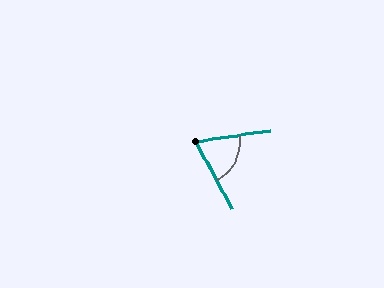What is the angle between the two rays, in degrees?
Approximately 70 degrees.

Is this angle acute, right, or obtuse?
It is acute.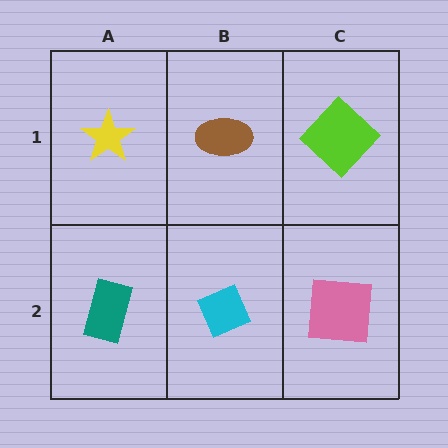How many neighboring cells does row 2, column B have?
3.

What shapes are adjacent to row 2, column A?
A yellow star (row 1, column A), a cyan diamond (row 2, column B).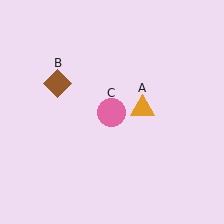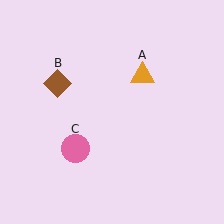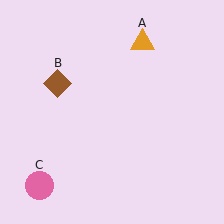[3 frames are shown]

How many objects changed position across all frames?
2 objects changed position: orange triangle (object A), pink circle (object C).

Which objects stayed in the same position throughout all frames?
Brown diamond (object B) remained stationary.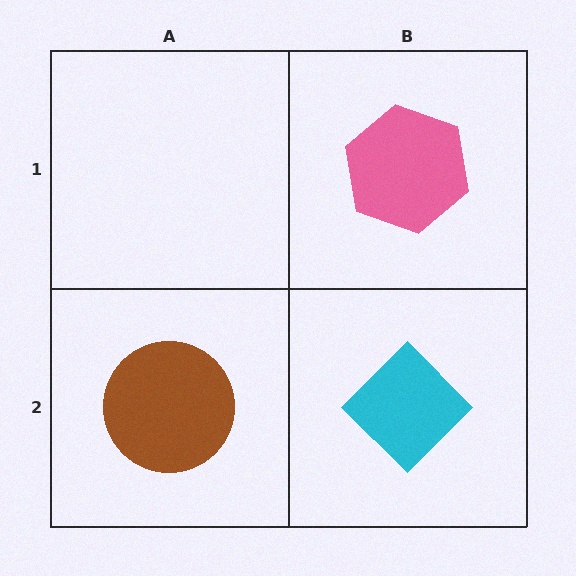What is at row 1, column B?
A pink hexagon.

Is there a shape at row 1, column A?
No, that cell is empty.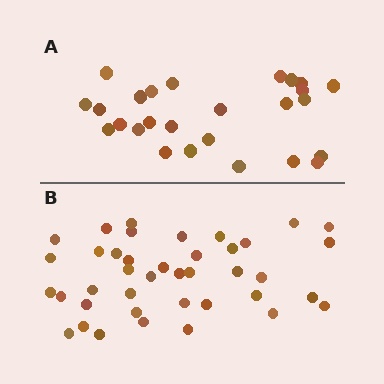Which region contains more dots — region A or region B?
Region B (the bottom region) has more dots.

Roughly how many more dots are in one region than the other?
Region B has approximately 15 more dots than region A.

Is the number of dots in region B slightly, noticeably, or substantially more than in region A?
Region B has substantially more. The ratio is roughly 1.5 to 1.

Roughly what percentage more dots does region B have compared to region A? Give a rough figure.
About 55% more.